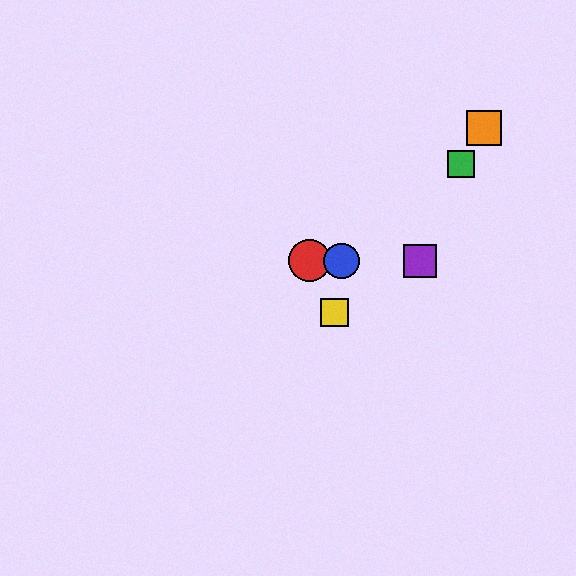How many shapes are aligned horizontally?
3 shapes (the red circle, the blue circle, the purple square) are aligned horizontally.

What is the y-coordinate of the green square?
The green square is at y≈164.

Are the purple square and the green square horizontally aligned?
No, the purple square is at y≈261 and the green square is at y≈164.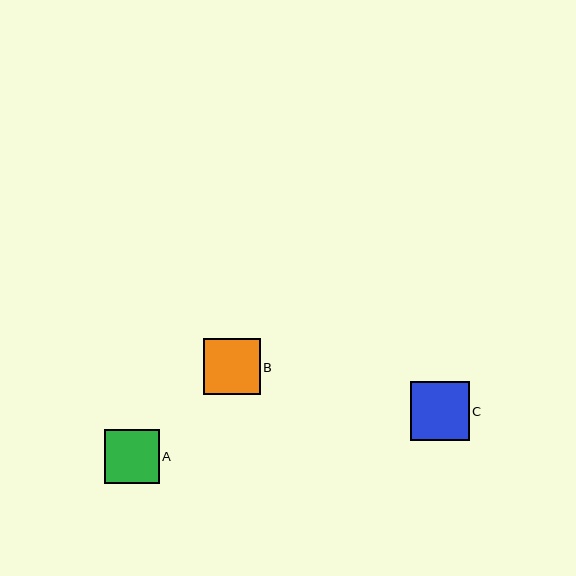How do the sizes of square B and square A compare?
Square B and square A are approximately the same size.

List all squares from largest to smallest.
From largest to smallest: C, B, A.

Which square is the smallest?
Square A is the smallest with a size of approximately 54 pixels.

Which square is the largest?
Square C is the largest with a size of approximately 58 pixels.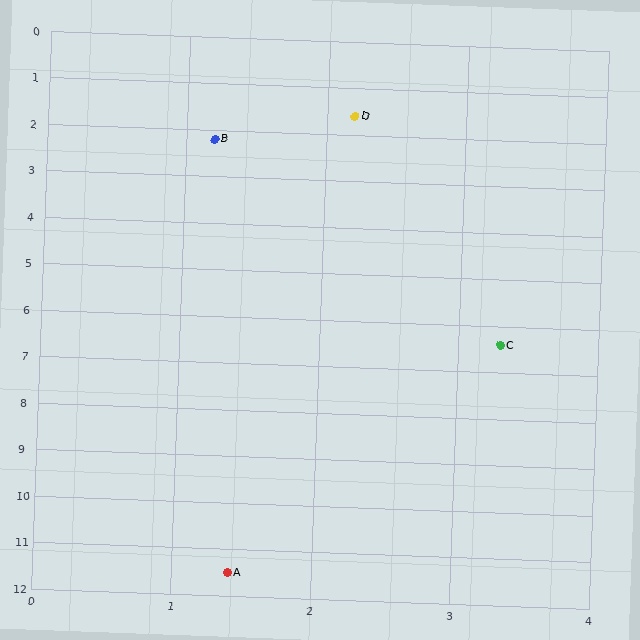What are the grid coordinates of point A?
Point A is at approximately (1.4, 11.5).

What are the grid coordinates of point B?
Point B is at approximately (1.2, 2.2).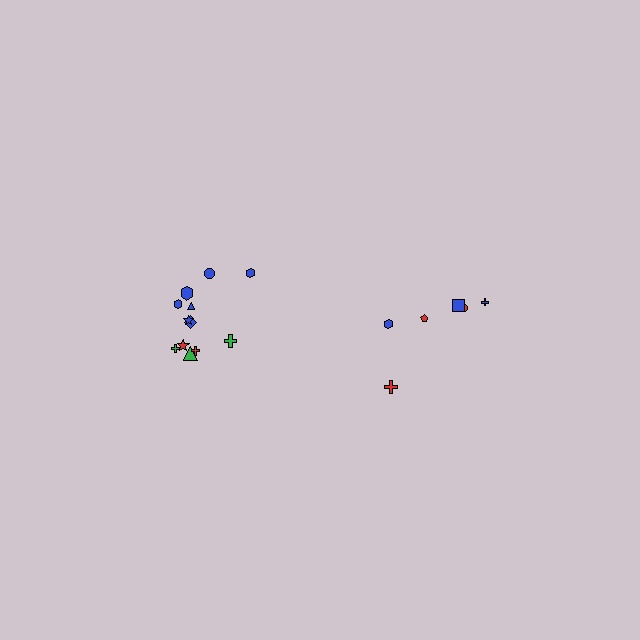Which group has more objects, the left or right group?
The left group.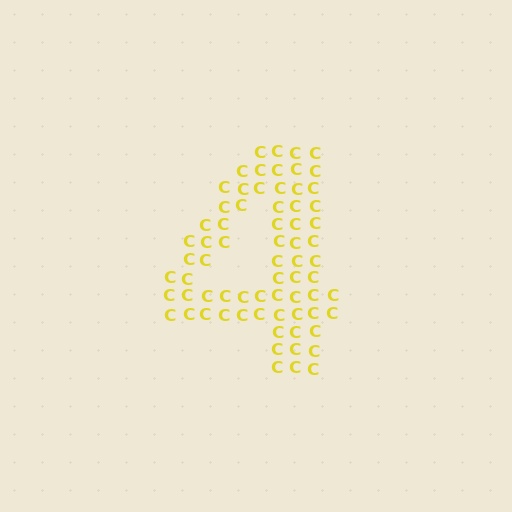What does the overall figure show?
The overall figure shows the digit 4.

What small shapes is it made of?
It is made of small letter C's.